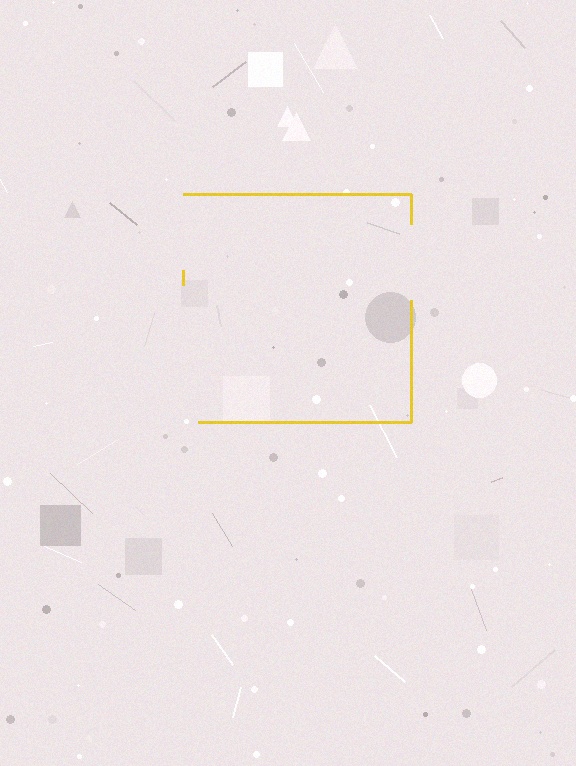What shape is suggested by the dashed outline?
The dashed outline suggests a square.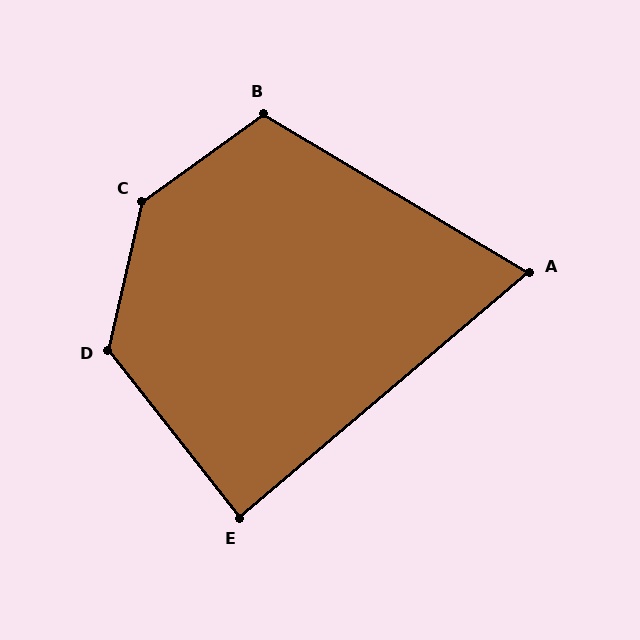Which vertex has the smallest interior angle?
A, at approximately 71 degrees.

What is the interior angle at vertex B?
Approximately 113 degrees (obtuse).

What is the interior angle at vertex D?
Approximately 129 degrees (obtuse).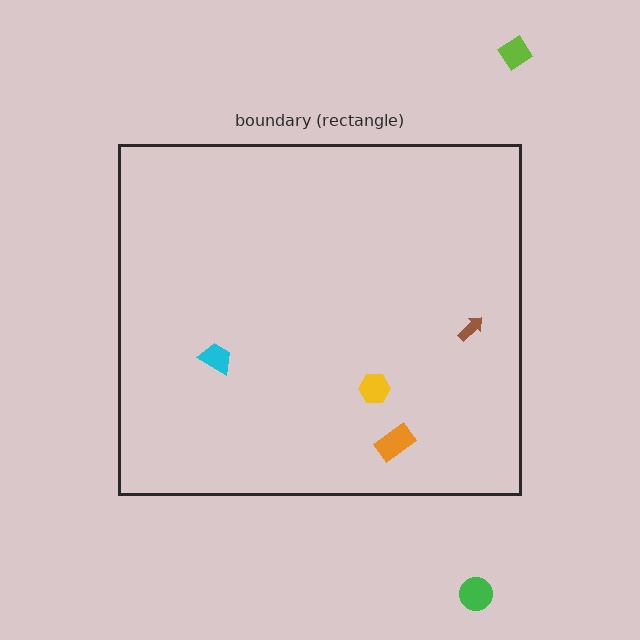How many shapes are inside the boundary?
4 inside, 2 outside.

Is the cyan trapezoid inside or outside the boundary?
Inside.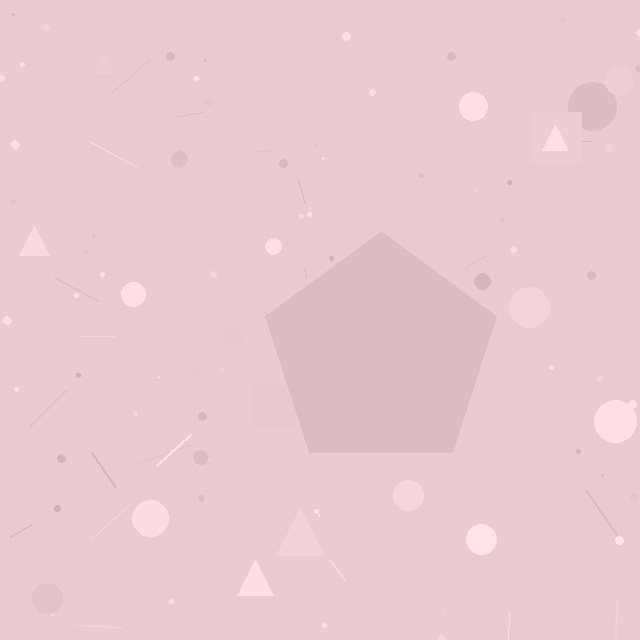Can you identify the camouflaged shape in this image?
The camouflaged shape is a pentagon.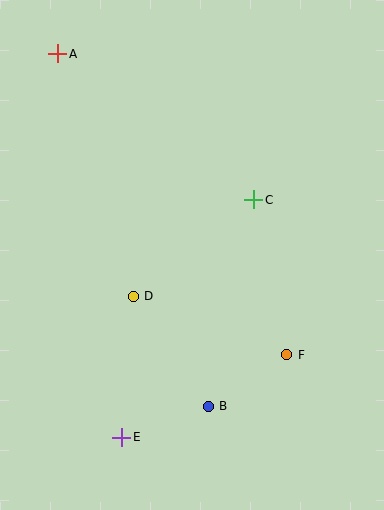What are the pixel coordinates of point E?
Point E is at (122, 437).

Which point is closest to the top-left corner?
Point A is closest to the top-left corner.